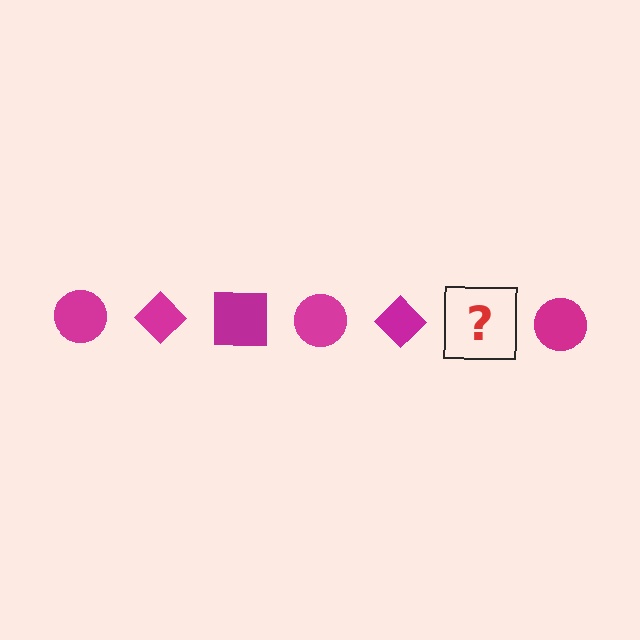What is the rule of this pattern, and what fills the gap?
The rule is that the pattern cycles through circle, diamond, square shapes in magenta. The gap should be filled with a magenta square.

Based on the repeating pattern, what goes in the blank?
The blank should be a magenta square.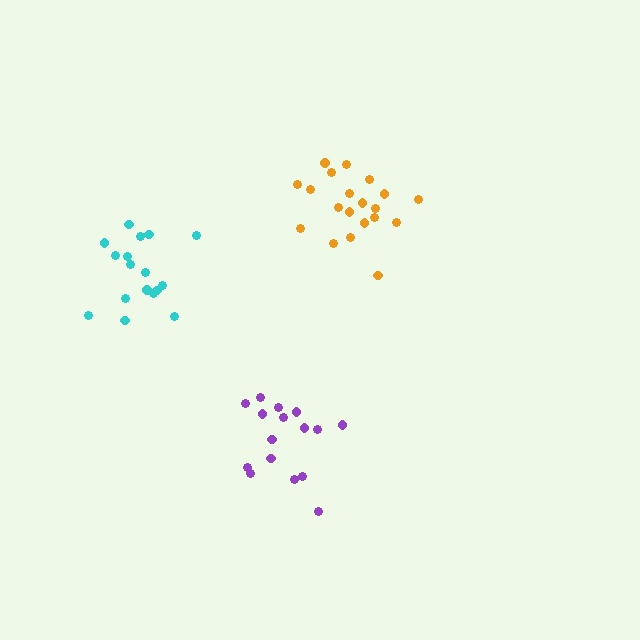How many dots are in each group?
Group 1: 20 dots, Group 2: 16 dots, Group 3: 17 dots (53 total).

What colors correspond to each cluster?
The clusters are colored: orange, purple, cyan.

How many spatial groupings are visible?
There are 3 spatial groupings.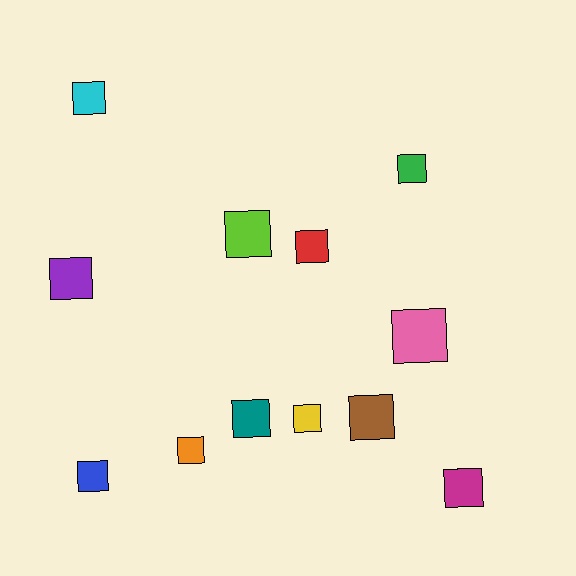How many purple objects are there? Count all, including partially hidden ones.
There is 1 purple object.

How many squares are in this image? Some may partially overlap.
There are 12 squares.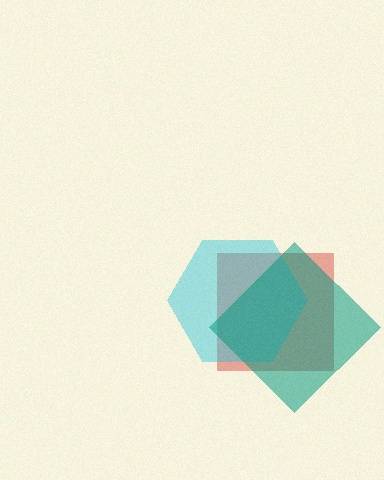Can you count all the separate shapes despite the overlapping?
Yes, there are 3 separate shapes.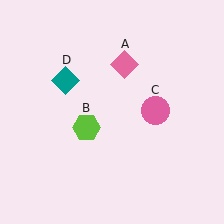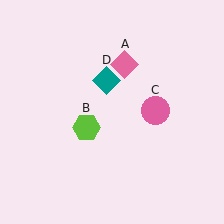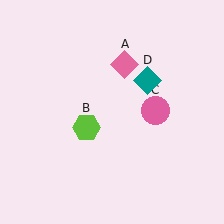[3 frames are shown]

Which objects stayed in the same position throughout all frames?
Pink diamond (object A) and lime hexagon (object B) and pink circle (object C) remained stationary.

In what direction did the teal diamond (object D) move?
The teal diamond (object D) moved right.